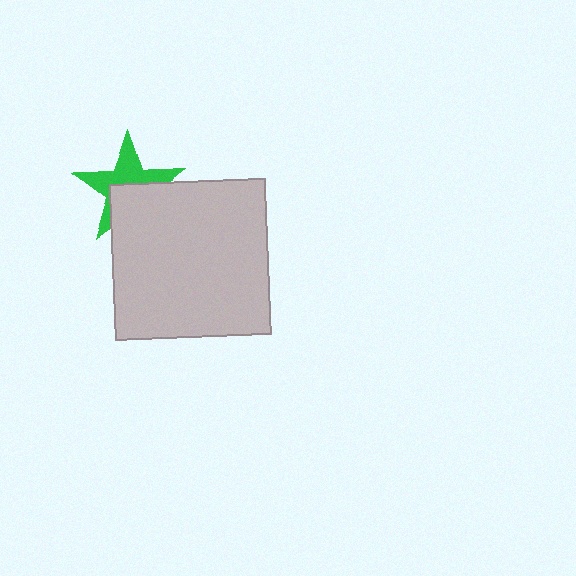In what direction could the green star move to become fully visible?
The green star could move up. That would shift it out from behind the light gray square entirely.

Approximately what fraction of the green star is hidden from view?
Roughly 44% of the green star is hidden behind the light gray square.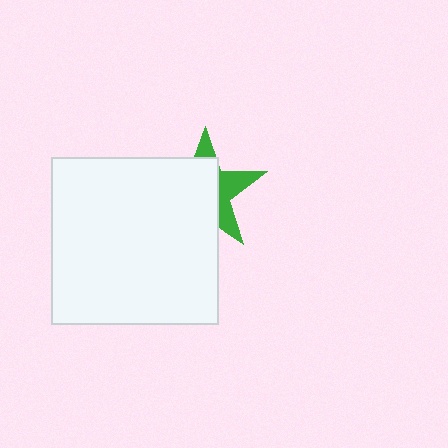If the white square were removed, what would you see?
You would see the complete green star.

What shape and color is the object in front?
The object in front is a white square.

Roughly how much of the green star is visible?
A small part of it is visible (roughly 35%).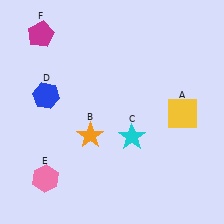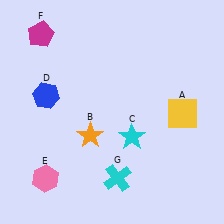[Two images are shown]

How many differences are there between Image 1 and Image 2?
There is 1 difference between the two images.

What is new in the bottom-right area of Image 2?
A cyan cross (G) was added in the bottom-right area of Image 2.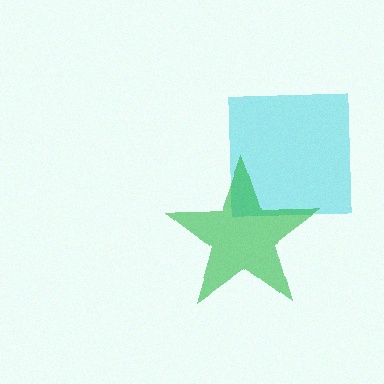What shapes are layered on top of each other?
The layered shapes are: a cyan square, a green star.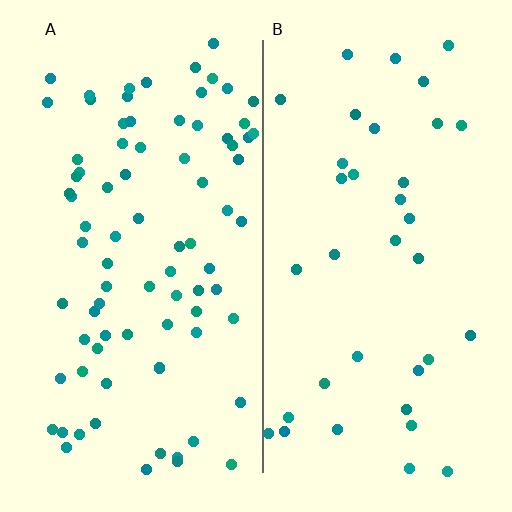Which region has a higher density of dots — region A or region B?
A (the left).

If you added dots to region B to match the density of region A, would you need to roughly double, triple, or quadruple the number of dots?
Approximately double.